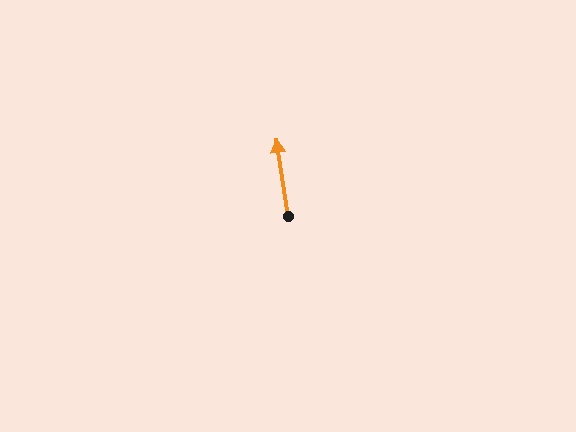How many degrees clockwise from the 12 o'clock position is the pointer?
Approximately 351 degrees.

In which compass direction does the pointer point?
North.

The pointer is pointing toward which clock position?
Roughly 12 o'clock.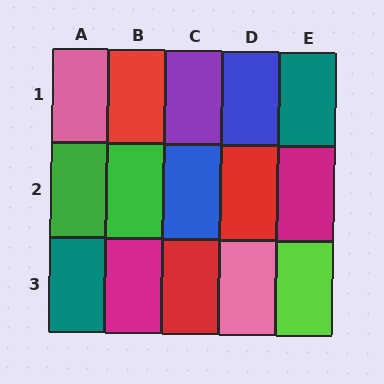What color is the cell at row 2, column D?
Red.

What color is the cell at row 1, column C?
Purple.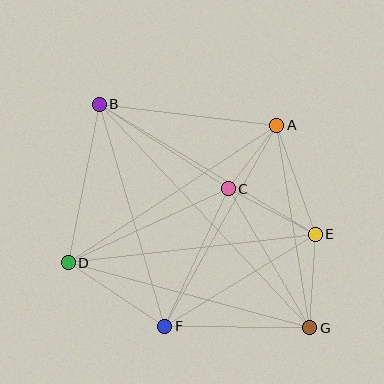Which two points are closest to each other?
Points A and C are closest to each other.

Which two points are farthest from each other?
Points B and G are farthest from each other.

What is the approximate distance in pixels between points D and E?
The distance between D and E is approximately 249 pixels.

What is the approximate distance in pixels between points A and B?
The distance between A and B is approximately 178 pixels.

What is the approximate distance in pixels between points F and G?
The distance between F and G is approximately 145 pixels.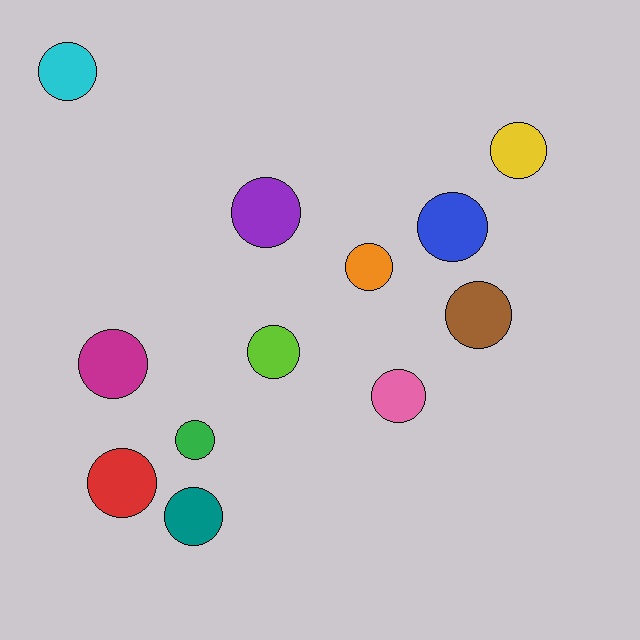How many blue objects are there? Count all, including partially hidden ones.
There is 1 blue object.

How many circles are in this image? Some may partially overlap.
There are 12 circles.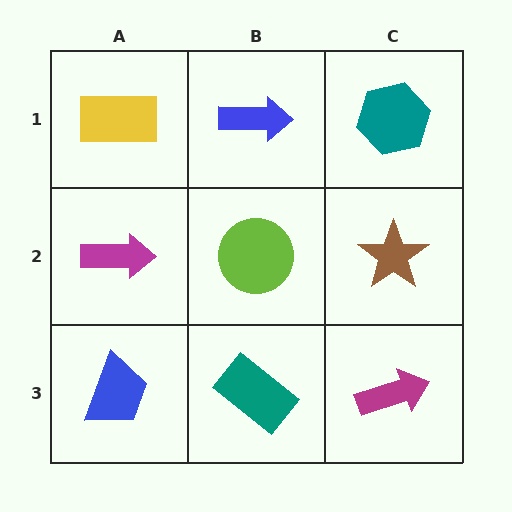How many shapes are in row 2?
3 shapes.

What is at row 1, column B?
A blue arrow.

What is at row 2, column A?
A magenta arrow.